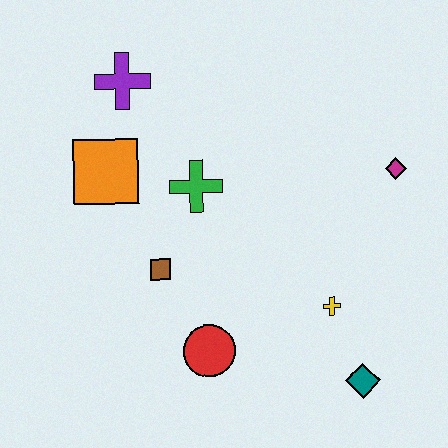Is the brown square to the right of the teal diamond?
No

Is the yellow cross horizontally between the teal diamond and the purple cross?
Yes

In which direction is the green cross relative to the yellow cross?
The green cross is to the left of the yellow cross.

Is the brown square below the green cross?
Yes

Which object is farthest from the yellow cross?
The purple cross is farthest from the yellow cross.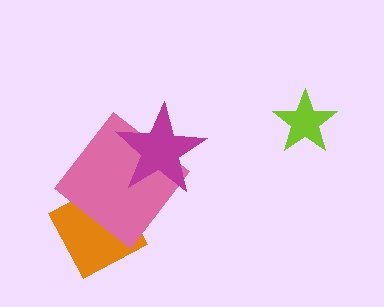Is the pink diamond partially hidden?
Yes, it is partially covered by another shape.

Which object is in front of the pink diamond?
The magenta star is in front of the pink diamond.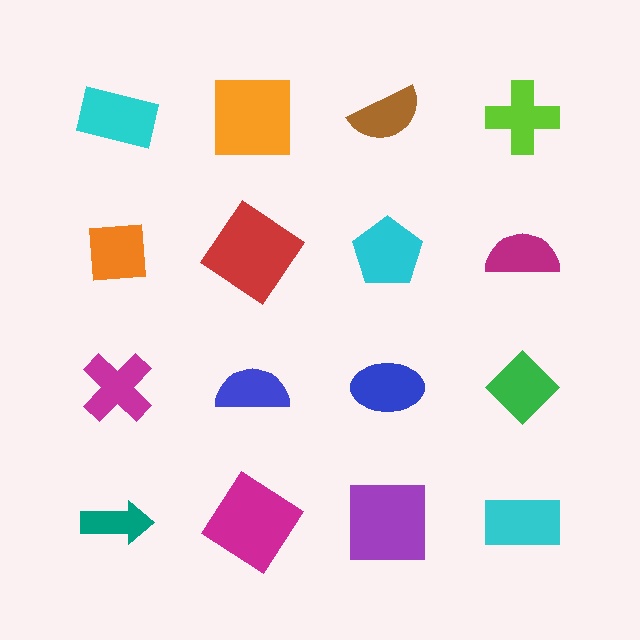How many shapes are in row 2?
4 shapes.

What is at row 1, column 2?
An orange square.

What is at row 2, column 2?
A red diamond.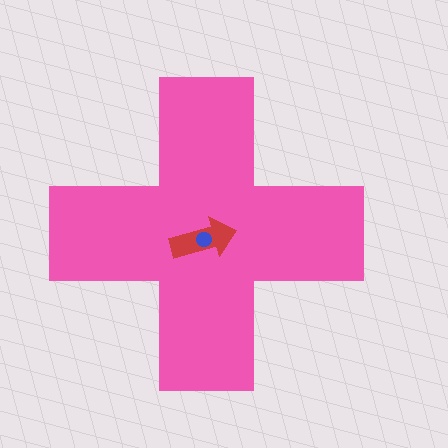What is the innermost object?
The blue circle.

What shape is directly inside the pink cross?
The red arrow.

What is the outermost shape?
The pink cross.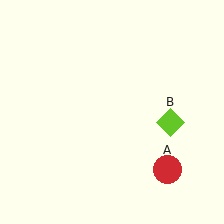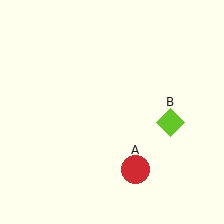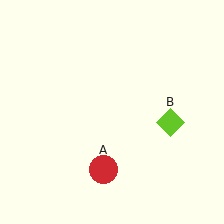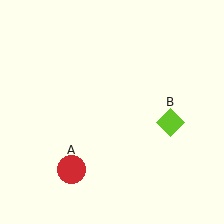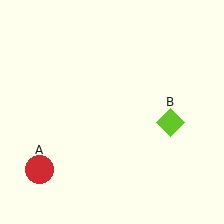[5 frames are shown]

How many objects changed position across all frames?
1 object changed position: red circle (object A).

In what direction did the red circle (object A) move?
The red circle (object A) moved left.